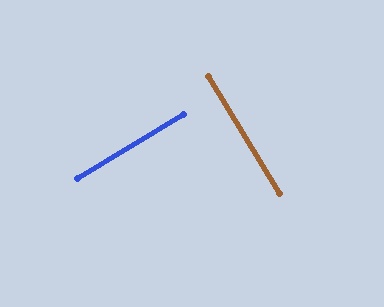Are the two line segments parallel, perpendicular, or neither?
Perpendicular — they meet at approximately 90°.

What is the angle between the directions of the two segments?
Approximately 90 degrees.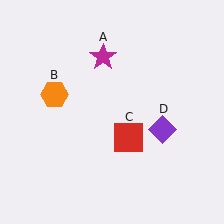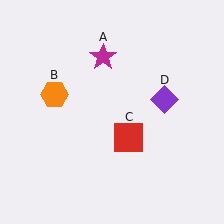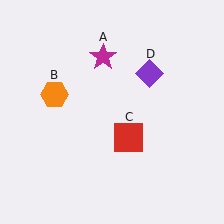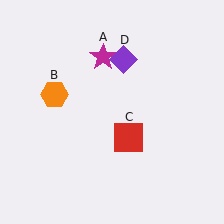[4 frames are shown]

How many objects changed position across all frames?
1 object changed position: purple diamond (object D).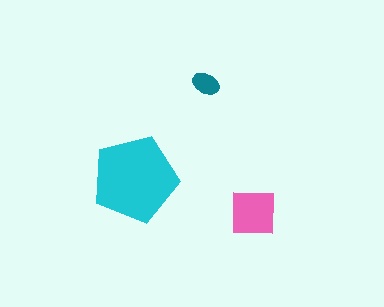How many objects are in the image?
There are 3 objects in the image.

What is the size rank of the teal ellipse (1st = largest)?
3rd.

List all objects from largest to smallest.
The cyan pentagon, the pink square, the teal ellipse.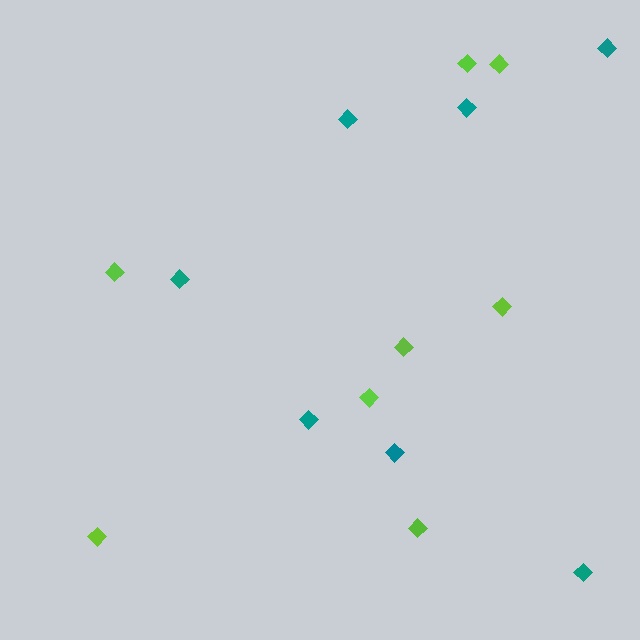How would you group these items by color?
There are 2 groups: one group of teal diamonds (7) and one group of lime diamonds (8).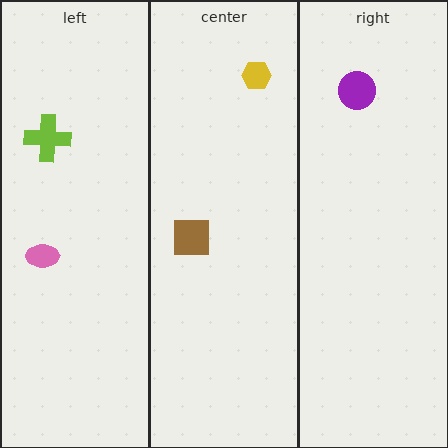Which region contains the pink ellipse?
The left region.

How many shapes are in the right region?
1.